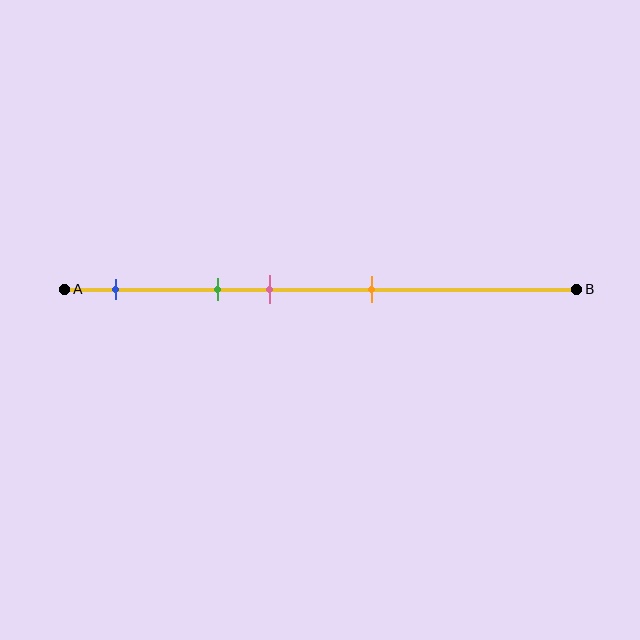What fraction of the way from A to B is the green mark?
The green mark is approximately 30% (0.3) of the way from A to B.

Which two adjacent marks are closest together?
The green and pink marks are the closest adjacent pair.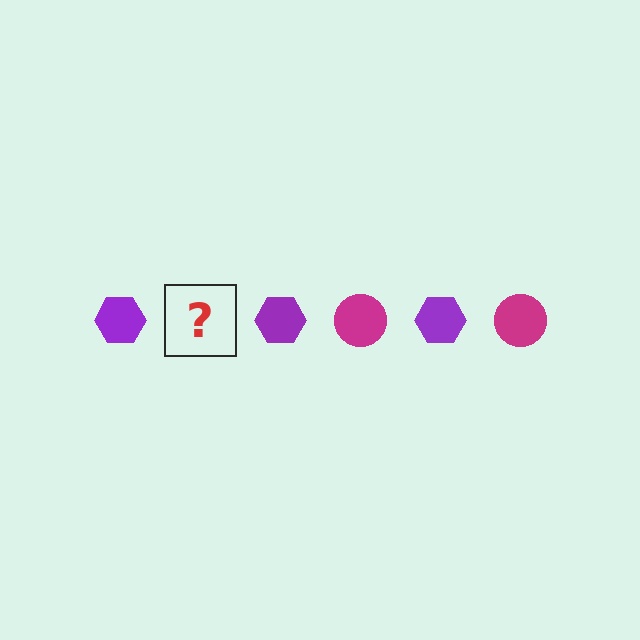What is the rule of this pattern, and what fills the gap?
The rule is that the pattern alternates between purple hexagon and magenta circle. The gap should be filled with a magenta circle.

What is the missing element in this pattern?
The missing element is a magenta circle.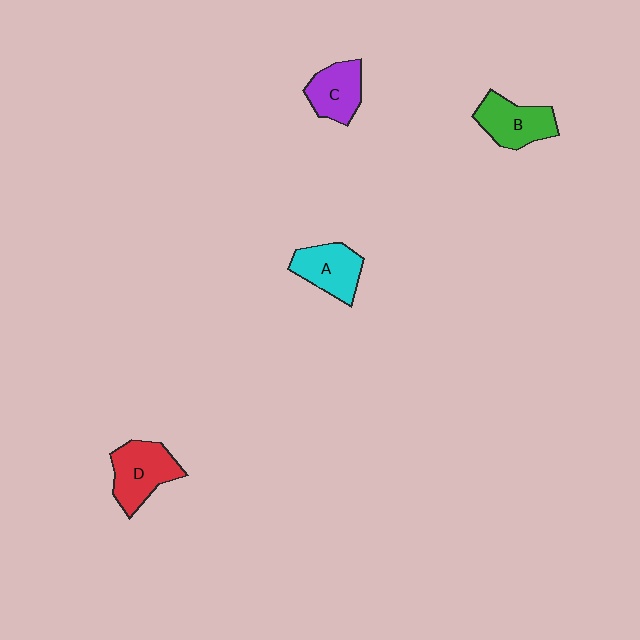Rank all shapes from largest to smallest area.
From largest to smallest: D (red), B (green), A (cyan), C (purple).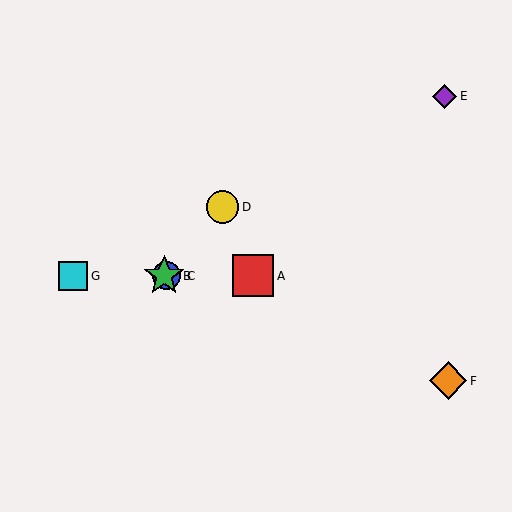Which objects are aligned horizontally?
Objects A, B, C, G are aligned horizontally.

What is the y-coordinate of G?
Object G is at y≈276.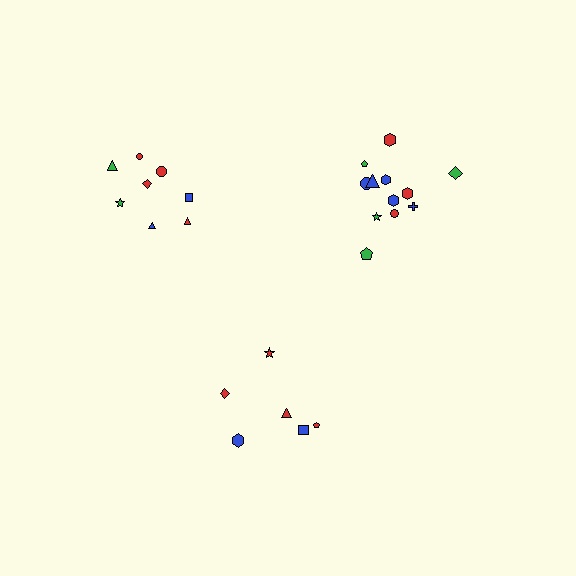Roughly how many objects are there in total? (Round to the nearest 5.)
Roughly 25 objects in total.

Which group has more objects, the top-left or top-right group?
The top-right group.